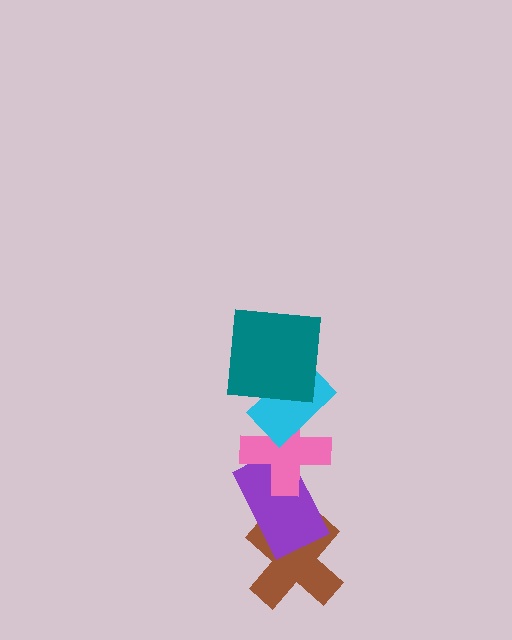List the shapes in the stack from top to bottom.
From top to bottom: the teal square, the cyan rectangle, the pink cross, the purple rectangle, the brown cross.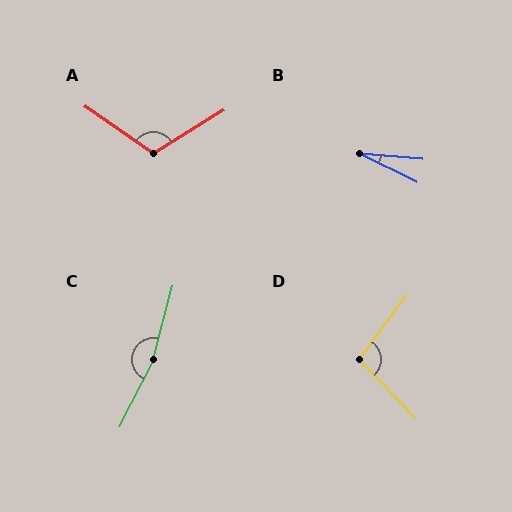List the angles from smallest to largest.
B (21°), D (100°), A (114°), C (168°).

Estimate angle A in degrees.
Approximately 114 degrees.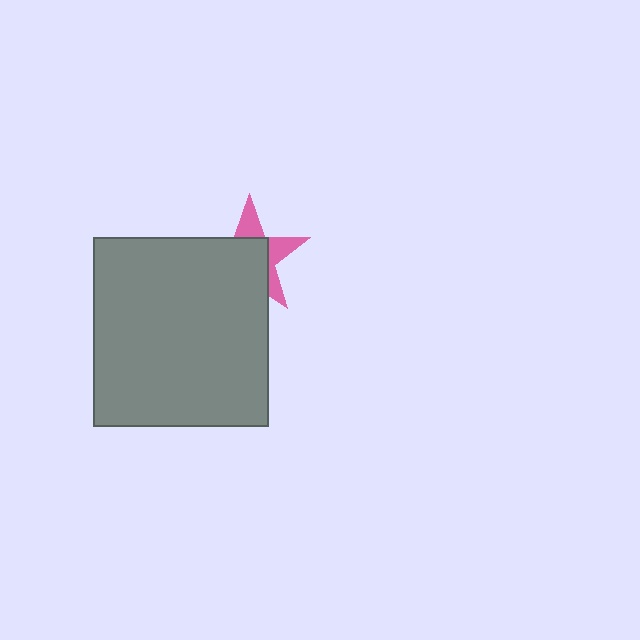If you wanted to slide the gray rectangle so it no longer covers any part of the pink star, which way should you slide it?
Slide it toward the lower-left — that is the most direct way to separate the two shapes.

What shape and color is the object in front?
The object in front is a gray rectangle.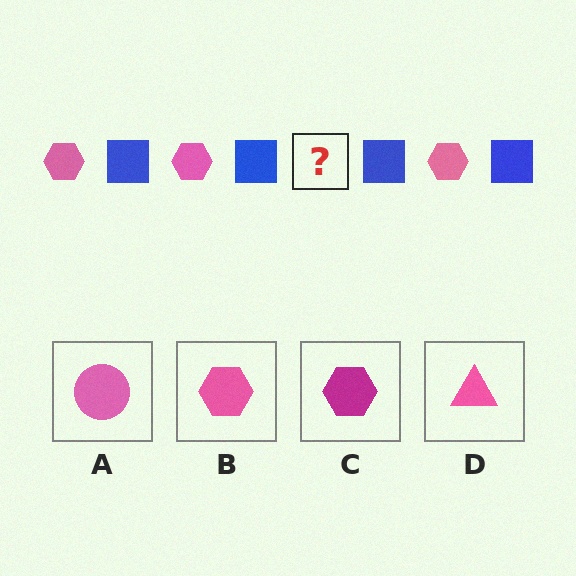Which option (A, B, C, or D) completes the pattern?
B.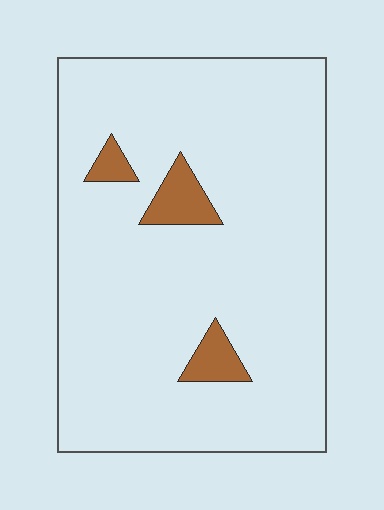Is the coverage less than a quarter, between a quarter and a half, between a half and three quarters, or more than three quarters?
Less than a quarter.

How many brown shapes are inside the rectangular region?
3.